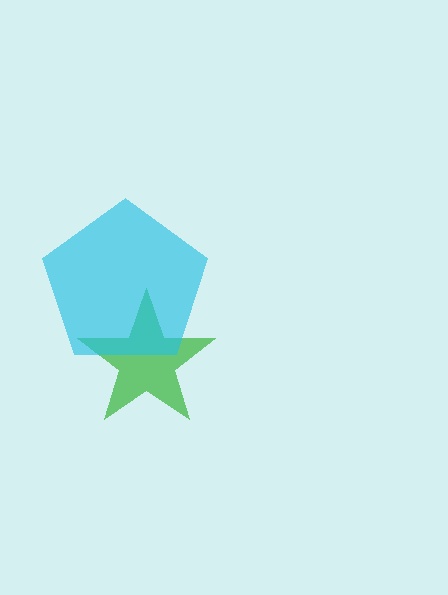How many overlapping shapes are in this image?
There are 2 overlapping shapes in the image.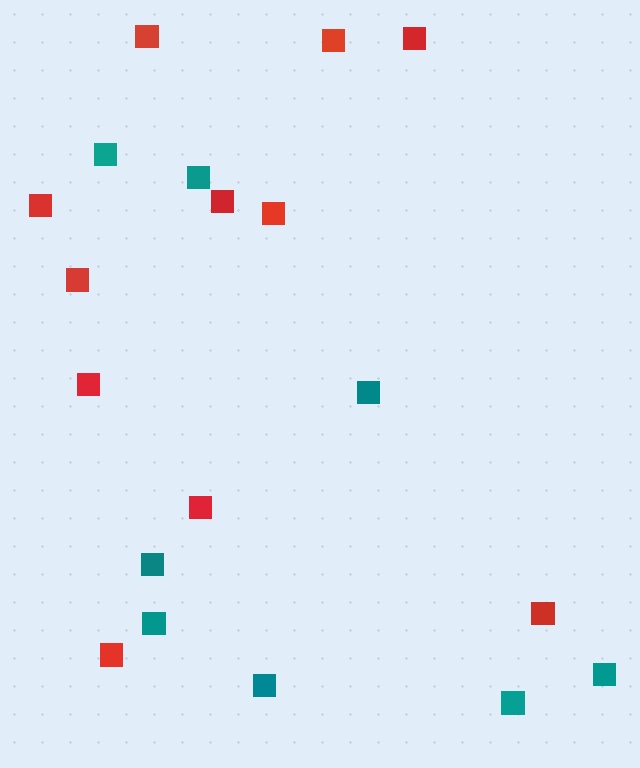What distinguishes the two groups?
There are 2 groups: one group of teal squares (8) and one group of red squares (11).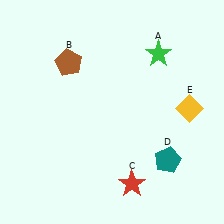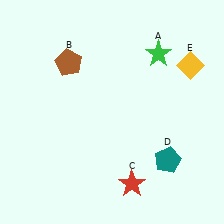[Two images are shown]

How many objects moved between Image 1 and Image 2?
1 object moved between the two images.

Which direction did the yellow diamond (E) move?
The yellow diamond (E) moved up.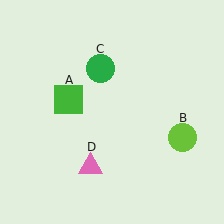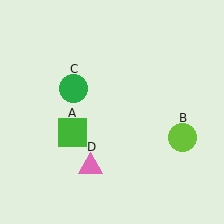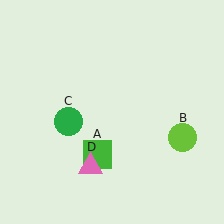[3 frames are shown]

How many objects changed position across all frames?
2 objects changed position: green square (object A), green circle (object C).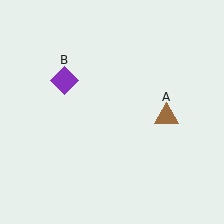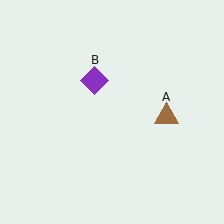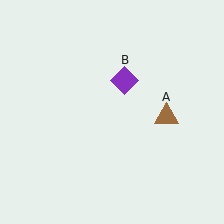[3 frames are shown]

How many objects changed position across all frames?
1 object changed position: purple diamond (object B).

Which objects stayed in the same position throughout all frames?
Brown triangle (object A) remained stationary.